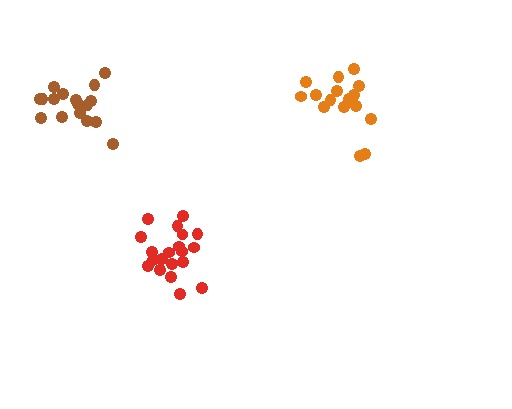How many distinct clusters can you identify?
There are 3 distinct clusters.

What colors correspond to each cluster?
The clusters are colored: red, orange, brown.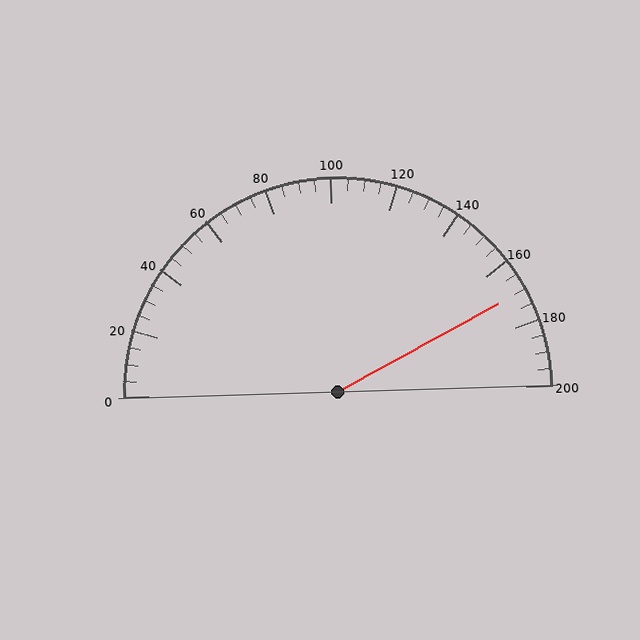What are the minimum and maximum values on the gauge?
The gauge ranges from 0 to 200.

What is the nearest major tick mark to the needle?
The nearest major tick mark is 160.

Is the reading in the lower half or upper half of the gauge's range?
The reading is in the upper half of the range (0 to 200).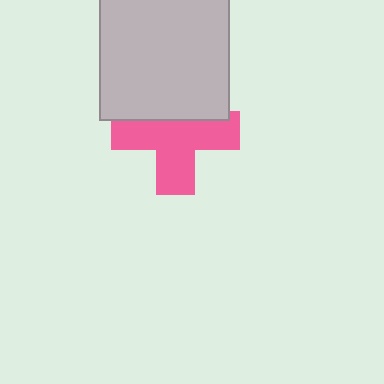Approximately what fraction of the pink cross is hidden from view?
Roughly 35% of the pink cross is hidden behind the light gray rectangle.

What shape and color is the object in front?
The object in front is a light gray rectangle.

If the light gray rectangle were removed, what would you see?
You would see the complete pink cross.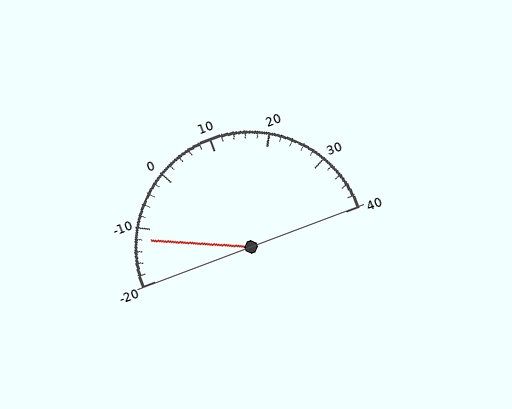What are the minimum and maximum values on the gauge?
The gauge ranges from -20 to 40.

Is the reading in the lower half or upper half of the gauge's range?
The reading is in the lower half of the range (-20 to 40).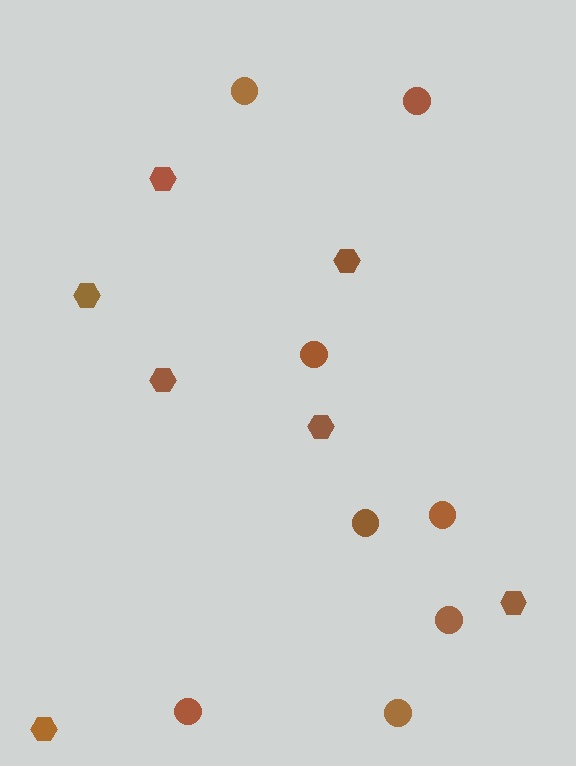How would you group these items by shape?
There are 2 groups: one group of circles (8) and one group of hexagons (7).